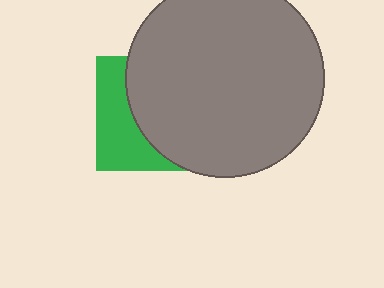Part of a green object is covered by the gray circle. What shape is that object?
It is a square.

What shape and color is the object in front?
The object in front is a gray circle.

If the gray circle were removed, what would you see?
You would see the complete green square.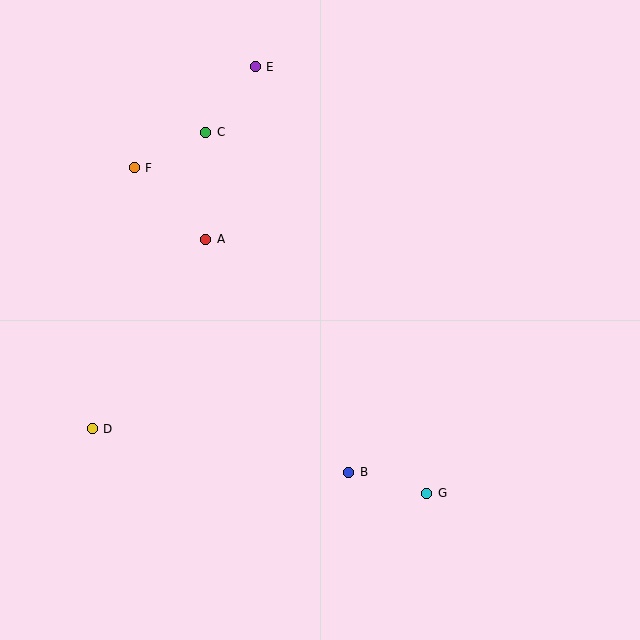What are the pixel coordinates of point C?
Point C is at (206, 132).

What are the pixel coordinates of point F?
Point F is at (134, 168).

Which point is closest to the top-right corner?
Point E is closest to the top-right corner.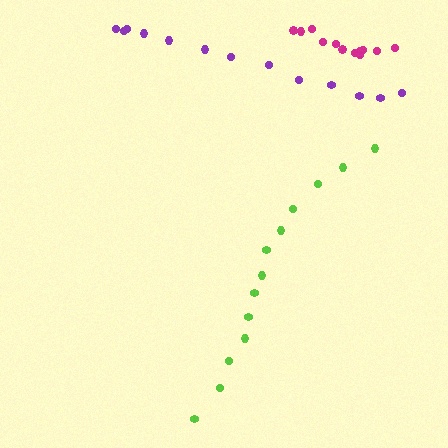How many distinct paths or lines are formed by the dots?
There are 3 distinct paths.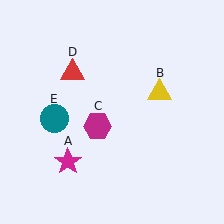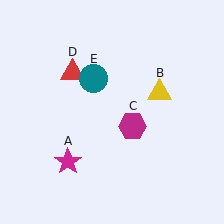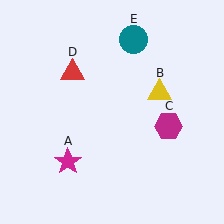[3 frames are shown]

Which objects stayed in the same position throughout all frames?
Magenta star (object A) and yellow triangle (object B) and red triangle (object D) remained stationary.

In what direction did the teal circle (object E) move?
The teal circle (object E) moved up and to the right.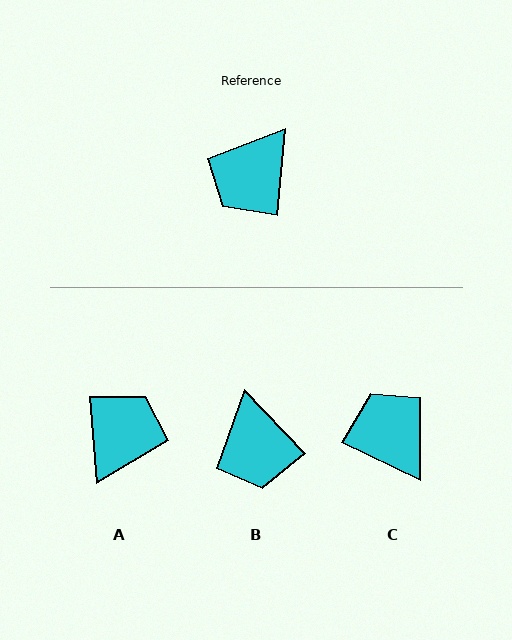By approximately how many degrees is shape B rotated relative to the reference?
Approximately 49 degrees counter-clockwise.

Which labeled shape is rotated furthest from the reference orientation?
A, about 170 degrees away.